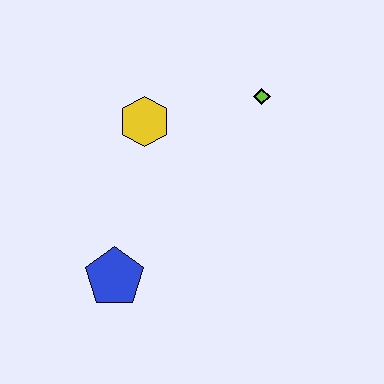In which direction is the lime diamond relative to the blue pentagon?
The lime diamond is above the blue pentagon.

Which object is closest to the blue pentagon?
The yellow hexagon is closest to the blue pentagon.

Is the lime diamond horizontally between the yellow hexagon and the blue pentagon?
No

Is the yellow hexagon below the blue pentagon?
No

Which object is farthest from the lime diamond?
The blue pentagon is farthest from the lime diamond.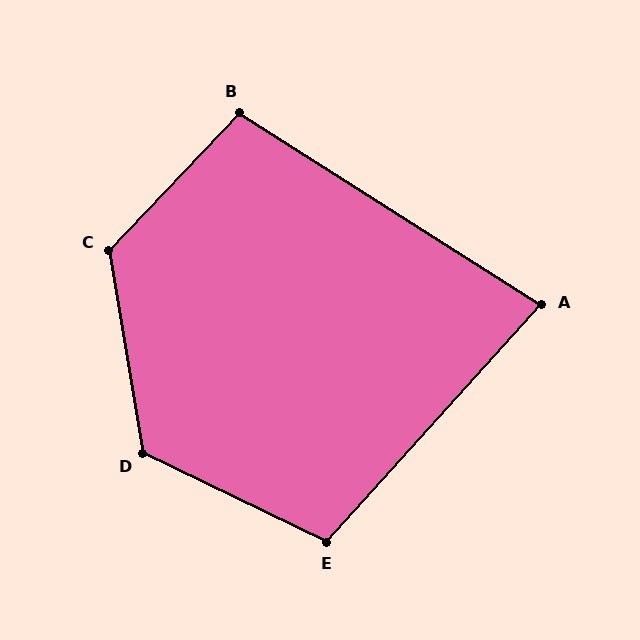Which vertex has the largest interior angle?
C, at approximately 127 degrees.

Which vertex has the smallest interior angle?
A, at approximately 80 degrees.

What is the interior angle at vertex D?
Approximately 125 degrees (obtuse).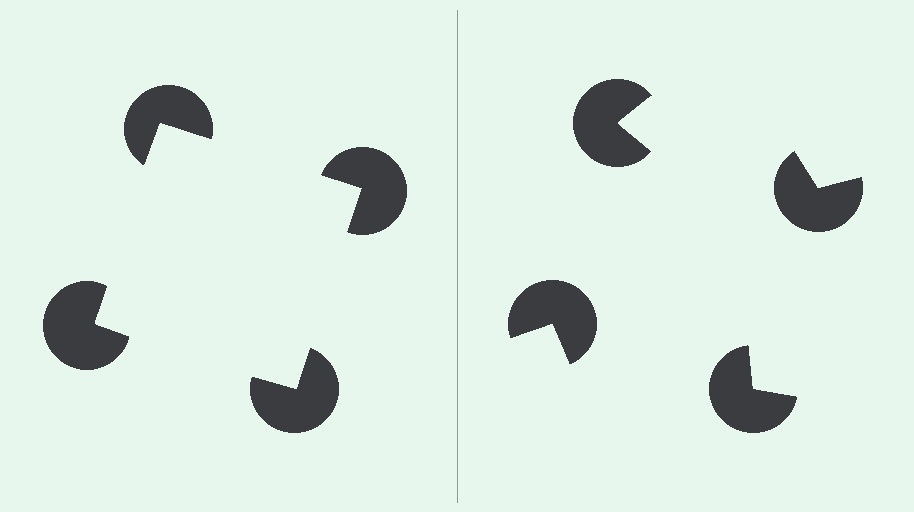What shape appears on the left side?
An illusory square.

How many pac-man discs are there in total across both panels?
8 — 4 on each side.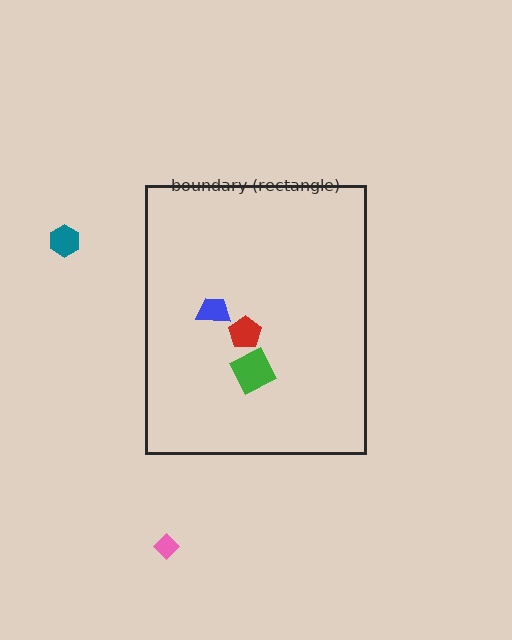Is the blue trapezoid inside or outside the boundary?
Inside.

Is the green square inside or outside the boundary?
Inside.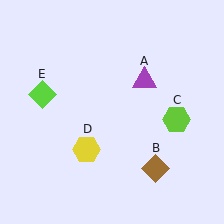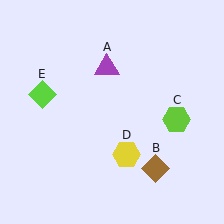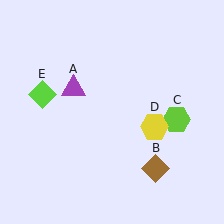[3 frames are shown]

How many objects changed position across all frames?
2 objects changed position: purple triangle (object A), yellow hexagon (object D).